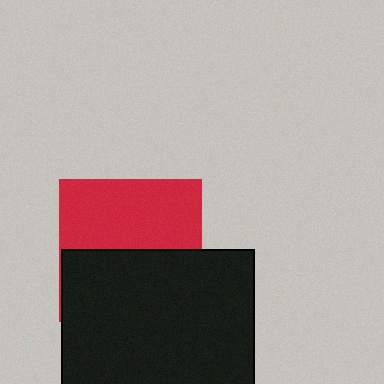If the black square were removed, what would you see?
You would see the complete red square.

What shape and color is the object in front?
The object in front is a black square.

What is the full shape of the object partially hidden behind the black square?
The partially hidden object is a red square.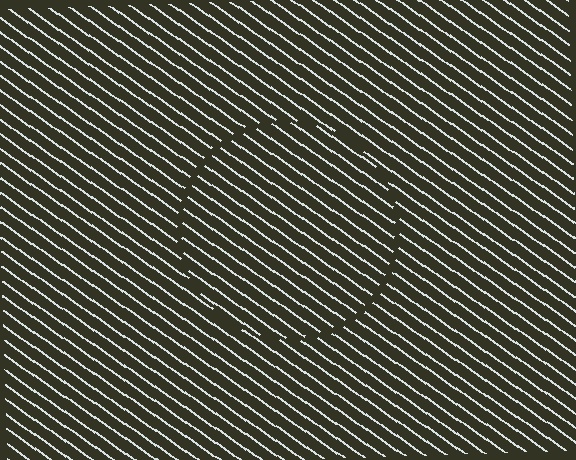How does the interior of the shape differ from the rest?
The interior of the shape contains the same grating, shifted by half a period — the contour is defined by the phase discontinuity where line-ends from the inner and outer gratings abut.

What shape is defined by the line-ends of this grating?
An illusory circle. The interior of the shape contains the same grating, shifted by half a period — the contour is defined by the phase discontinuity where line-ends from the inner and outer gratings abut.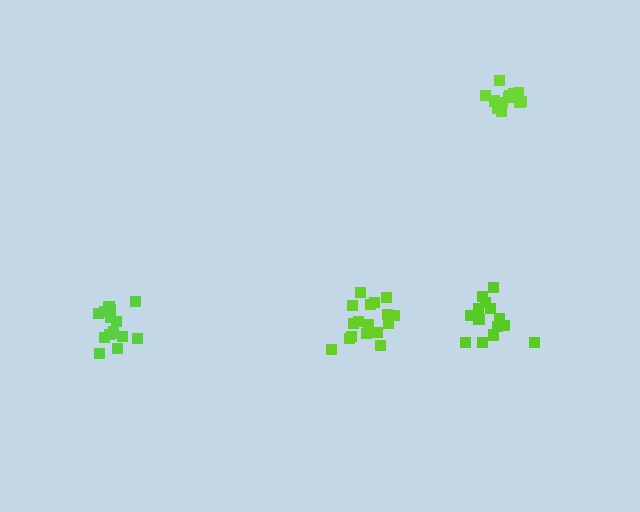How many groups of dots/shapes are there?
There are 4 groups.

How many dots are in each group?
Group 1: 17 dots, Group 2: 15 dots, Group 3: 12 dots, Group 4: 14 dots (58 total).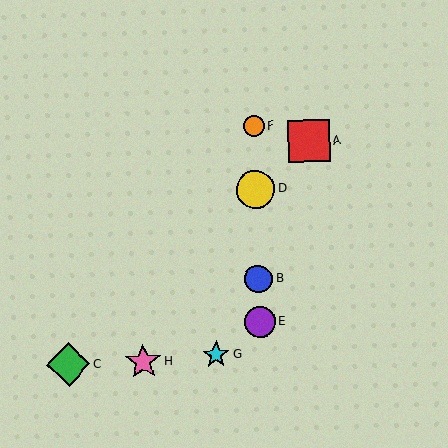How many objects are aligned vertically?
4 objects (B, D, E, F) are aligned vertically.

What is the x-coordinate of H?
Object H is at x≈143.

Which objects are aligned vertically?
Objects B, D, E, F are aligned vertically.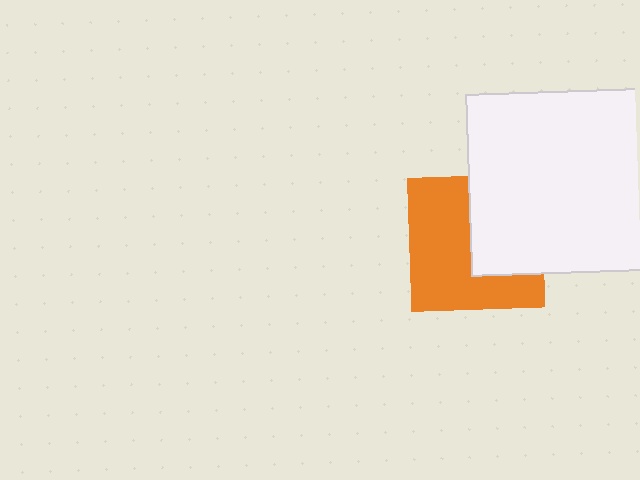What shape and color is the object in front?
The object in front is a white rectangle.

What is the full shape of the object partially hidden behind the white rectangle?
The partially hidden object is an orange square.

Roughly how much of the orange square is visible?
About half of it is visible (roughly 59%).